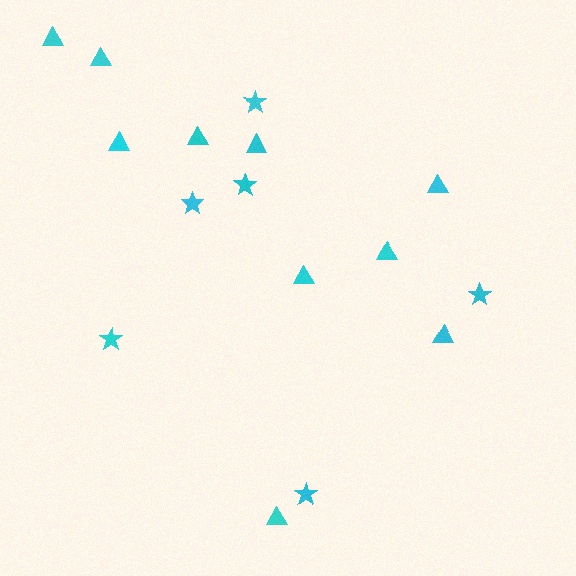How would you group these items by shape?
There are 2 groups: one group of triangles (10) and one group of stars (6).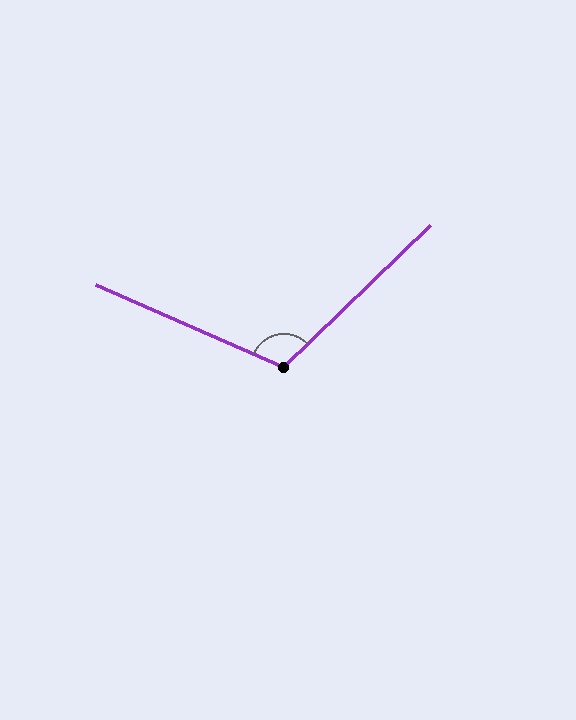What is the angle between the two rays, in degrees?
Approximately 112 degrees.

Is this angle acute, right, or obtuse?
It is obtuse.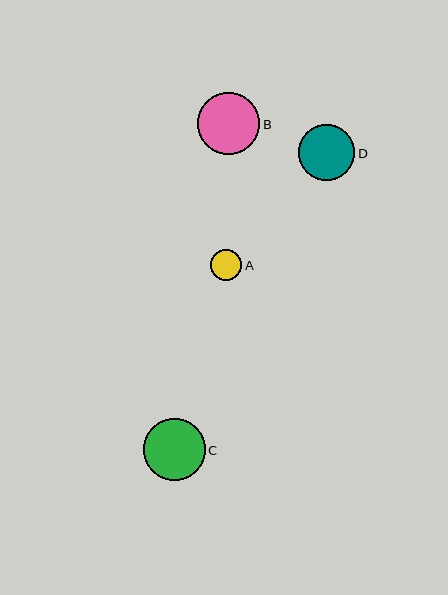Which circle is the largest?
Circle C is the largest with a size of approximately 62 pixels.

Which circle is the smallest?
Circle A is the smallest with a size of approximately 31 pixels.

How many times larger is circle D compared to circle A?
Circle D is approximately 1.8 times the size of circle A.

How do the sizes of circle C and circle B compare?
Circle C and circle B are approximately the same size.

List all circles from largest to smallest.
From largest to smallest: C, B, D, A.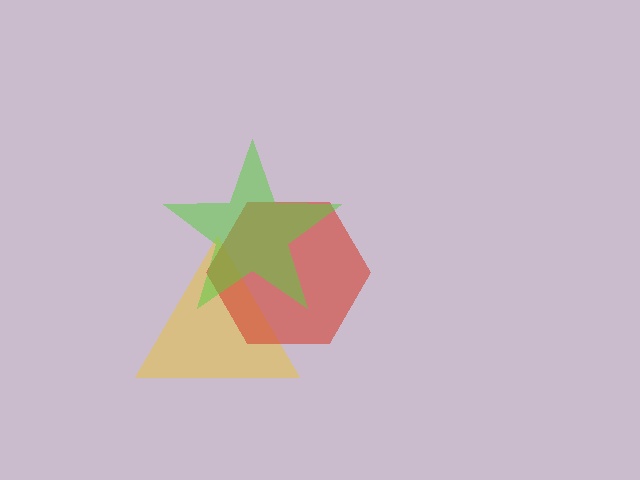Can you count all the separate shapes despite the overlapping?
Yes, there are 3 separate shapes.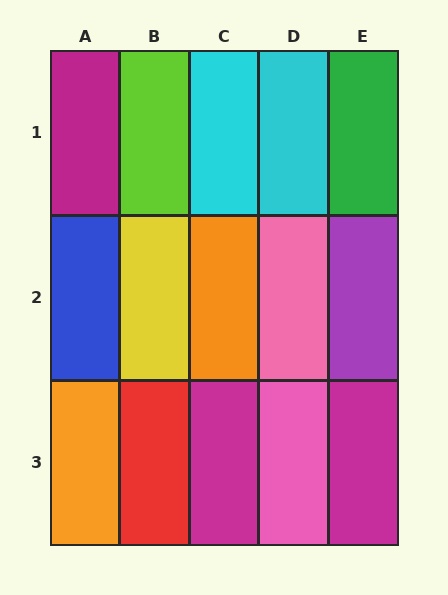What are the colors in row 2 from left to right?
Blue, yellow, orange, pink, purple.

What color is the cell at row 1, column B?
Lime.